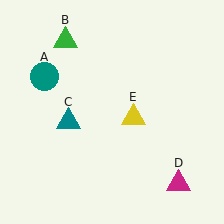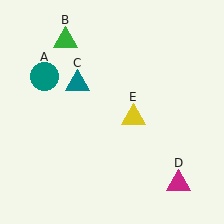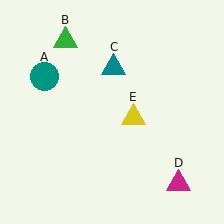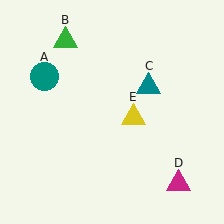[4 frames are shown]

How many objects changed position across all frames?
1 object changed position: teal triangle (object C).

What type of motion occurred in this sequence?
The teal triangle (object C) rotated clockwise around the center of the scene.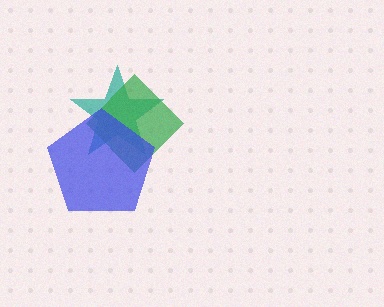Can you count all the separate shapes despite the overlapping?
Yes, there are 3 separate shapes.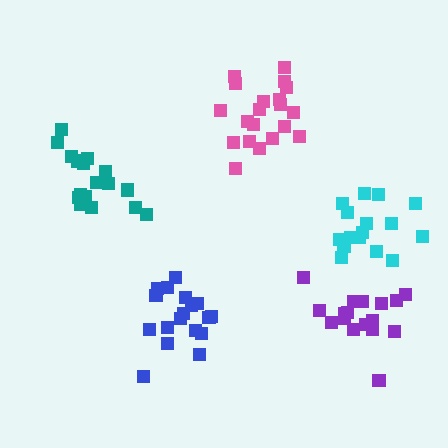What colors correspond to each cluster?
The clusters are colored: blue, pink, teal, purple, cyan.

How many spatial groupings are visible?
There are 5 spatial groupings.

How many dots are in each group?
Group 1: 18 dots, Group 2: 20 dots, Group 3: 17 dots, Group 4: 17 dots, Group 5: 16 dots (88 total).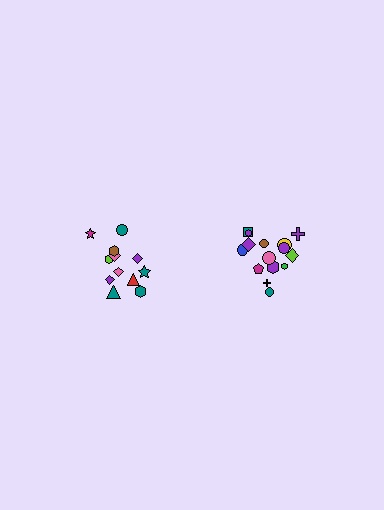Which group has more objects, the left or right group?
The right group.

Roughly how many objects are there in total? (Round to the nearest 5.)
Roughly 25 objects in total.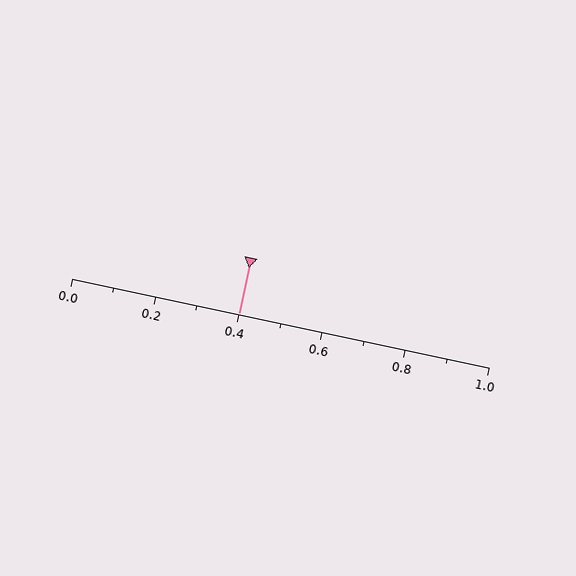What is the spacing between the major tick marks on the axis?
The major ticks are spaced 0.2 apart.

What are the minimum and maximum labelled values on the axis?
The axis runs from 0.0 to 1.0.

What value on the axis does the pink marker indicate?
The marker indicates approximately 0.4.